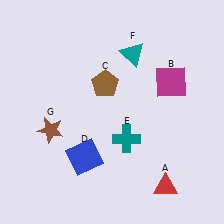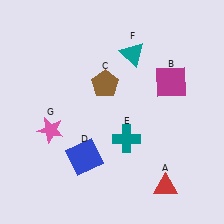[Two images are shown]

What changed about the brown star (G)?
In Image 1, G is brown. In Image 2, it changed to pink.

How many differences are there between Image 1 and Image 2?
There is 1 difference between the two images.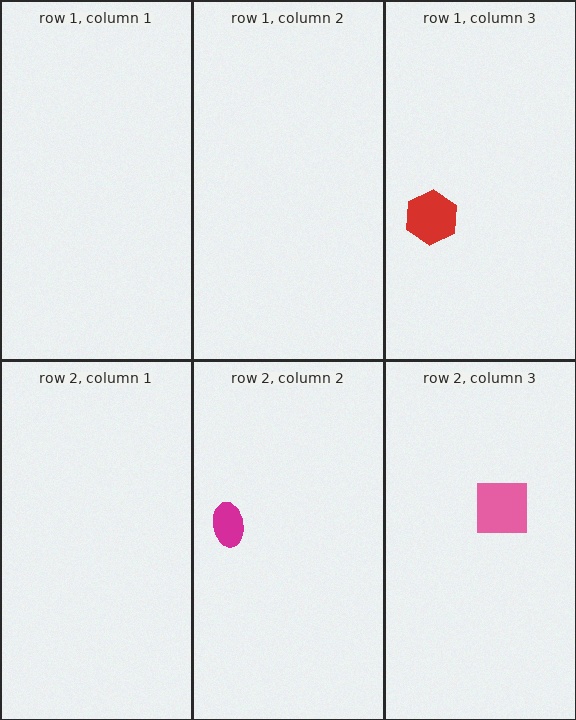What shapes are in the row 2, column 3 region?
The pink square.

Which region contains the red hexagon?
The row 1, column 3 region.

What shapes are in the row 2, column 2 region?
The magenta ellipse.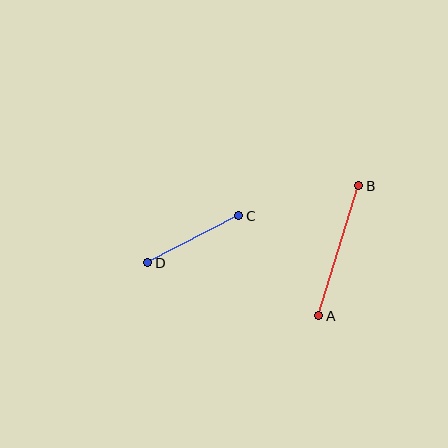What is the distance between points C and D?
The distance is approximately 103 pixels.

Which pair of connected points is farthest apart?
Points A and B are farthest apart.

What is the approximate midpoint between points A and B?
The midpoint is at approximately (339, 251) pixels.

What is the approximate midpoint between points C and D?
The midpoint is at approximately (193, 239) pixels.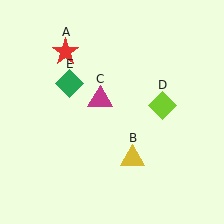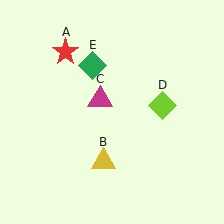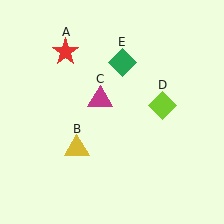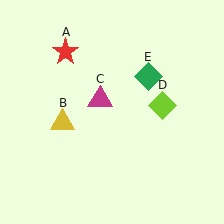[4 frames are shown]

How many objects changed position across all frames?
2 objects changed position: yellow triangle (object B), green diamond (object E).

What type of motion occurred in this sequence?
The yellow triangle (object B), green diamond (object E) rotated clockwise around the center of the scene.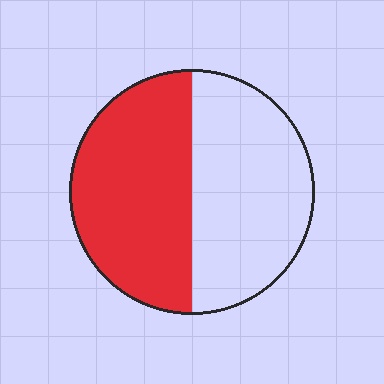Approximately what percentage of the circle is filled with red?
Approximately 50%.